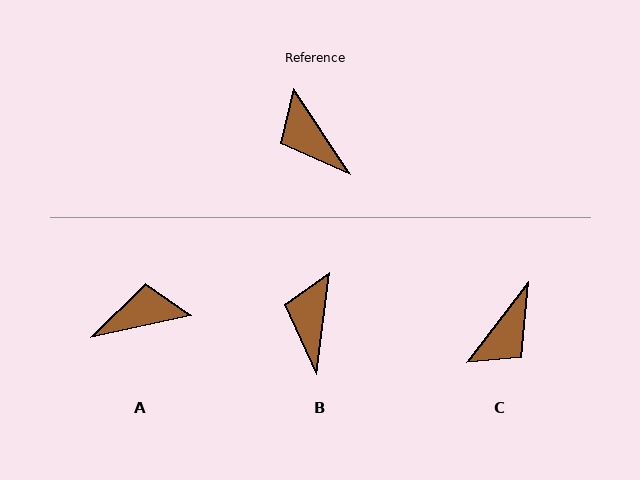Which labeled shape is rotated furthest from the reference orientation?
A, about 111 degrees away.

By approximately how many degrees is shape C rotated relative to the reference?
Approximately 109 degrees counter-clockwise.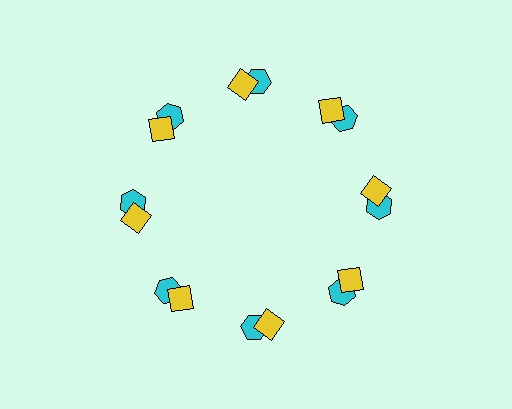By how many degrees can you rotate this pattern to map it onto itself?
The pattern maps onto itself every 45 degrees of rotation.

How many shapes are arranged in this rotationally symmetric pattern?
There are 16 shapes, arranged in 8 groups of 2.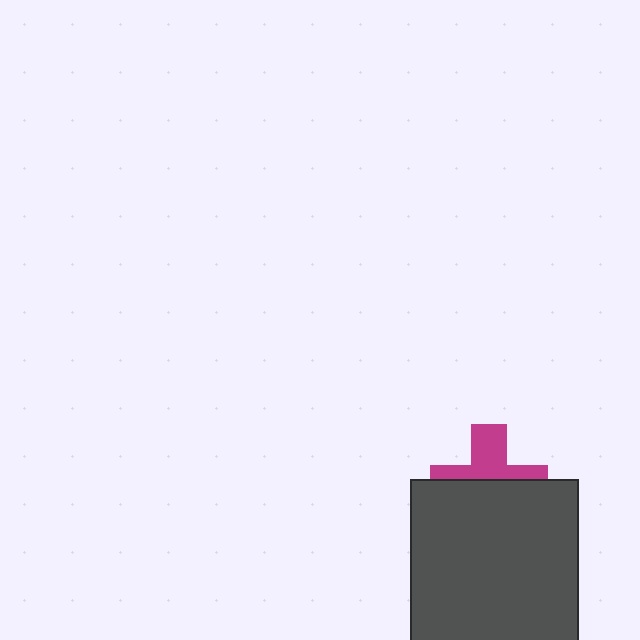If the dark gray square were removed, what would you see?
You would see the complete magenta cross.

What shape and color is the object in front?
The object in front is a dark gray square.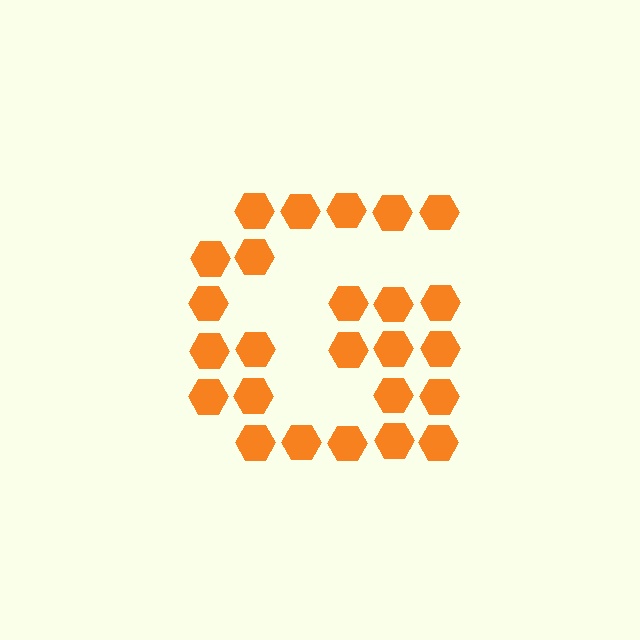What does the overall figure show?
The overall figure shows the letter G.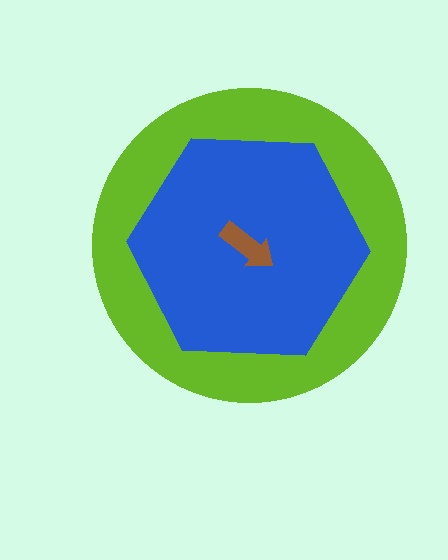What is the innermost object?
The brown arrow.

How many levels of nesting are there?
3.